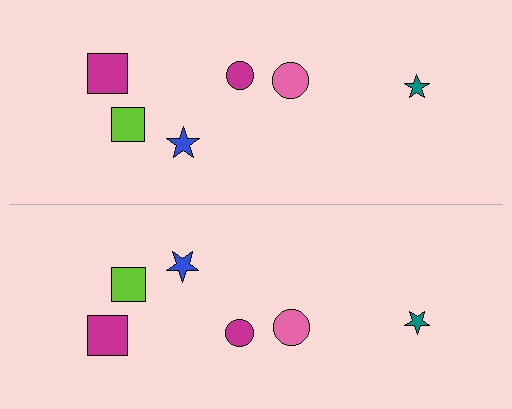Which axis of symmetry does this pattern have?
The pattern has a horizontal axis of symmetry running through the center of the image.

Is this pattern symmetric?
Yes, this pattern has bilateral (reflection) symmetry.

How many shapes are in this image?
There are 12 shapes in this image.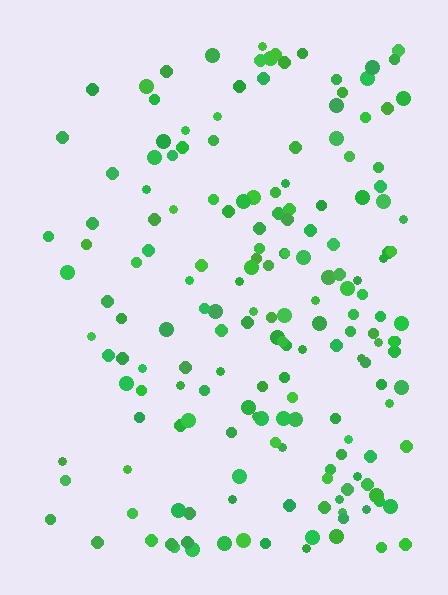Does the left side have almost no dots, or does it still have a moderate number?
Still a moderate number, just noticeably fewer than the right.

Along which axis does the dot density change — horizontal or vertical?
Horizontal.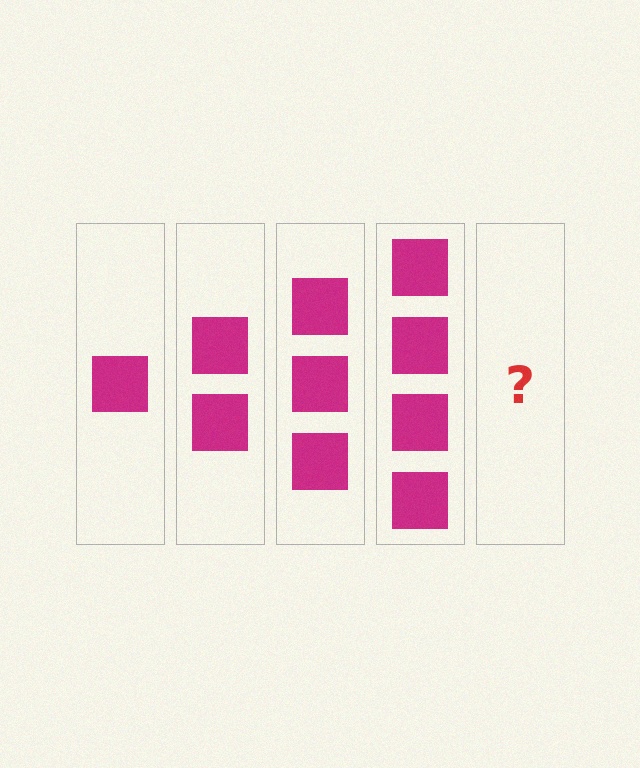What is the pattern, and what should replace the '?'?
The pattern is that each step adds one more square. The '?' should be 5 squares.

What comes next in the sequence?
The next element should be 5 squares.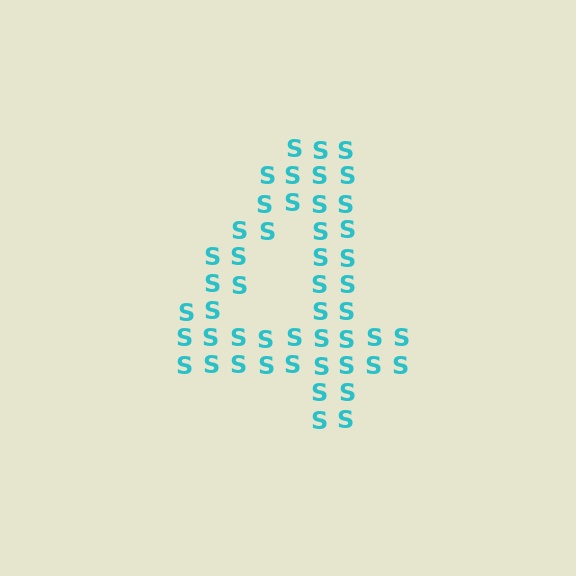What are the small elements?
The small elements are letter S's.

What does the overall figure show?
The overall figure shows the digit 4.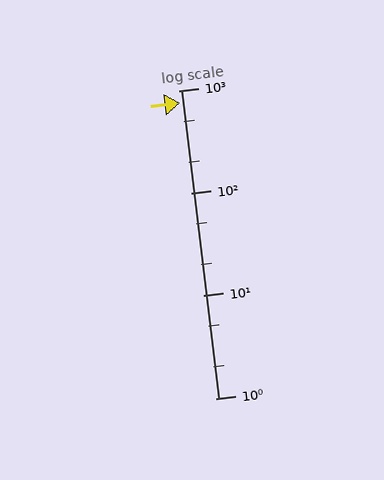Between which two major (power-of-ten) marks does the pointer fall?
The pointer is between 100 and 1000.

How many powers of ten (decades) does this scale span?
The scale spans 3 decades, from 1 to 1000.